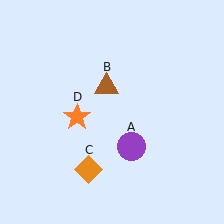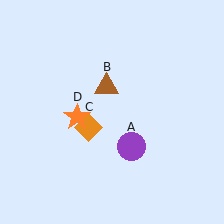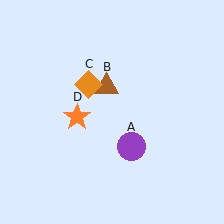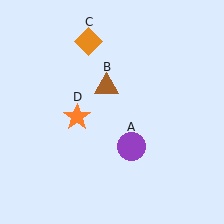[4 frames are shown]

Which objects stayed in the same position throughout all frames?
Purple circle (object A) and brown triangle (object B) and orange star (object D) remained stationary.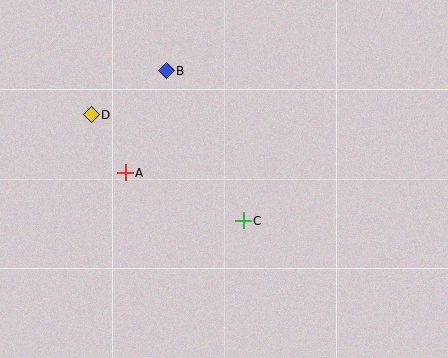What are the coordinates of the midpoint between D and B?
The midpoint between D and B is at (129, 93).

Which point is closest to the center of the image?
Point C at (243, 221) is closest to the center.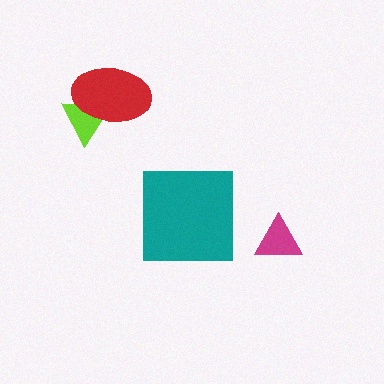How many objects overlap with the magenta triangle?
0 objects overlap with the magenta triangle.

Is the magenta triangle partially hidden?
No, no other shape covers it.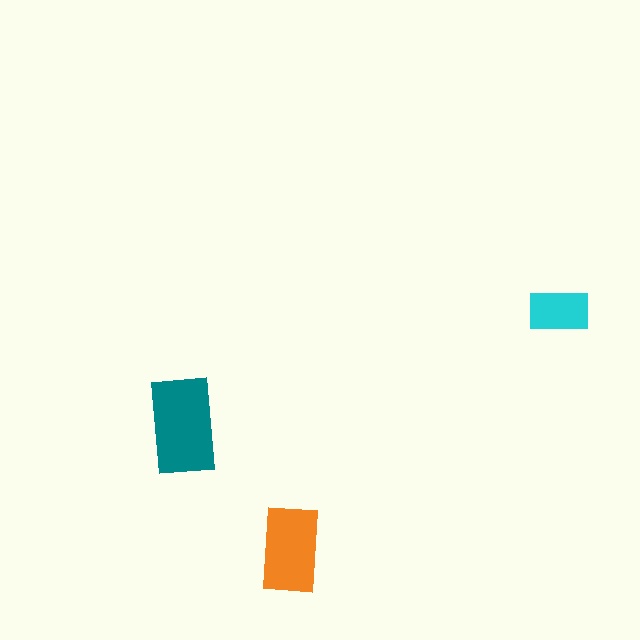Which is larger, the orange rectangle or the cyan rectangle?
The orange one.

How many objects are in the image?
There are 3 objects in the image.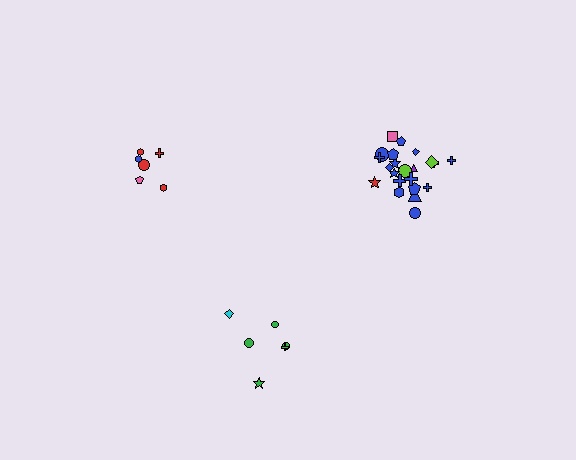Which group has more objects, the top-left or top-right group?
The top-right group.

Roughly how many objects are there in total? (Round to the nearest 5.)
Roughly 35 objects in total.